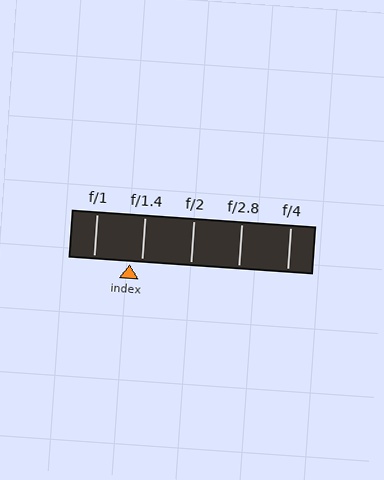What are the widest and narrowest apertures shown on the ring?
The widest aperture shown is f/1 and the narrowest is f/4.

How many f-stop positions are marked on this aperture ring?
There are 5 f-stop positions marked.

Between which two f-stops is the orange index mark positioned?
The index mark is between f/1 and f/1.4.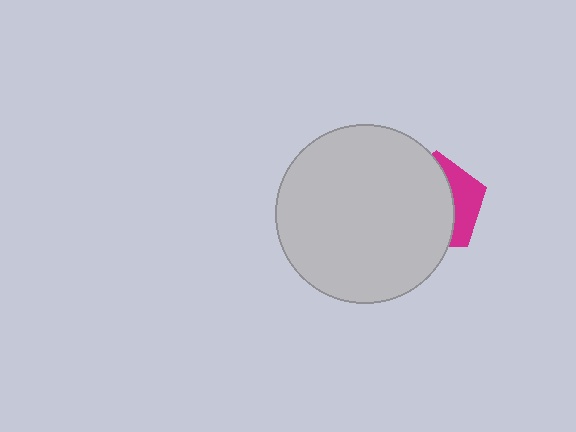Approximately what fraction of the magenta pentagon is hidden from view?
Roughly 68% of the magenta pentagon is hidden behind the light gray circle.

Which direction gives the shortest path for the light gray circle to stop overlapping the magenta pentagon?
Moving left gives the shortest separation.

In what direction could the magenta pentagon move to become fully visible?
The magenta pentagon could move right. That would shift it out from behind the light gray circle entirely.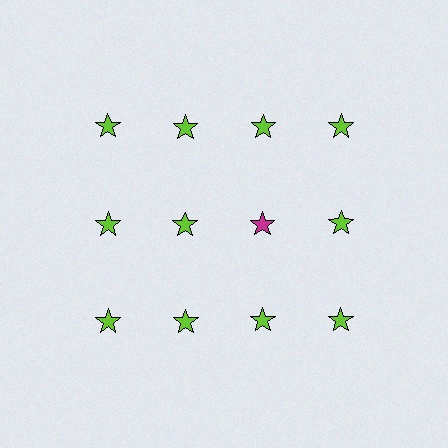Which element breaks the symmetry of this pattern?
The magenta star in the second row, center column breaks the symmetry. All other shapes are lime stars.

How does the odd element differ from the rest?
It has a different color: magenta instead of lime.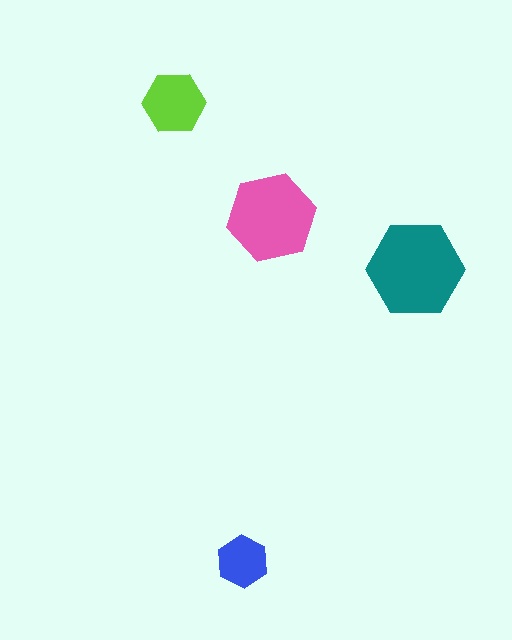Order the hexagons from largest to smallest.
the teal one, the pink one, the lime one, the blue one.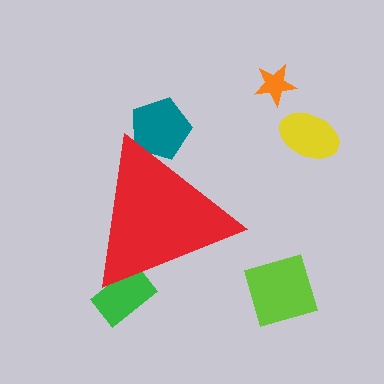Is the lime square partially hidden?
No, the lime square is fully visible.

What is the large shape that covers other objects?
A red triangle.